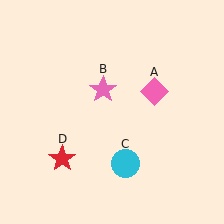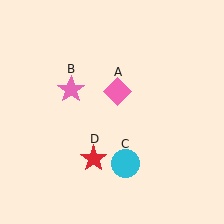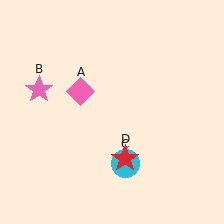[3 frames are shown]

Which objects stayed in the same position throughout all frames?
Cyan circle (object C) remained stationary.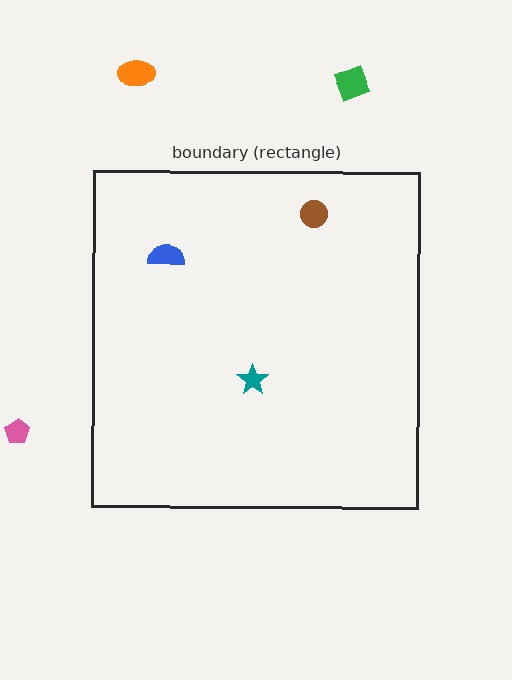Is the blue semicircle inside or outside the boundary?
Inside.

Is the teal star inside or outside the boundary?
Inside.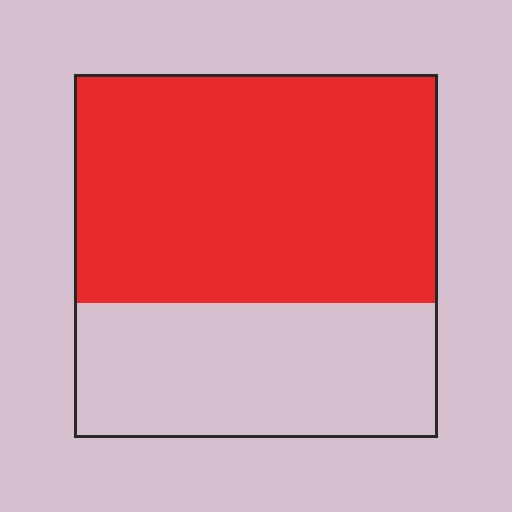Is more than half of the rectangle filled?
Yes.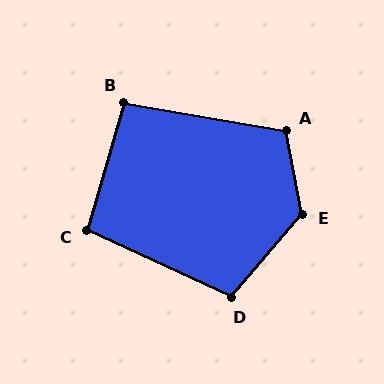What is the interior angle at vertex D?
Approximately 106 degrees (obtuse).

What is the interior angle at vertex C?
Approximately 99 degrees (obtuse).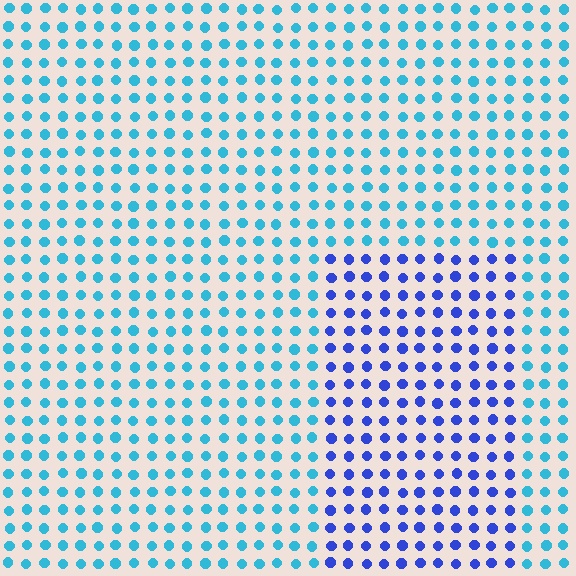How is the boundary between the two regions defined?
The boundary is defined purely by a slight shift in hue (about 42 degrees). Spacing, size, and orientation are identical on both sides.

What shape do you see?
I see a rectangle.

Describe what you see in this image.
The image is filled with small cyan elements in a uniform arrangement. A rectangle-shaped region is visible where the elements are tinted to a slightly different hue, forming a subtle color boundary.